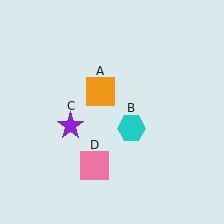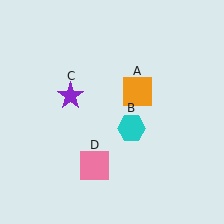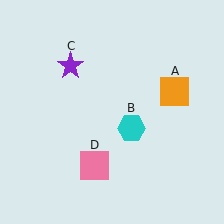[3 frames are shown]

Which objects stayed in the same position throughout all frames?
Cyan hexagon (object B) and pink square (object D) remained stationary.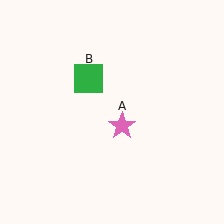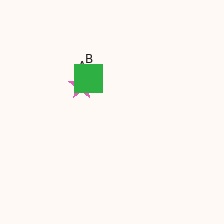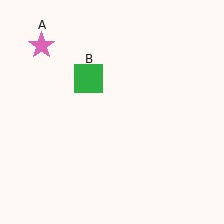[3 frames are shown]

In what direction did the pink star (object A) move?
The pink star (object A) moved up and to the left.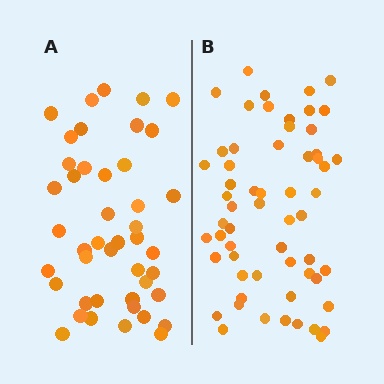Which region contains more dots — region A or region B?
Region B (the right region) has more dots.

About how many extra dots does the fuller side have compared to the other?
Region B has approximately 15 more dots than region A.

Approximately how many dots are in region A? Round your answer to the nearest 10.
About 40 dots. (The exact count is 44, which rounds to 40.)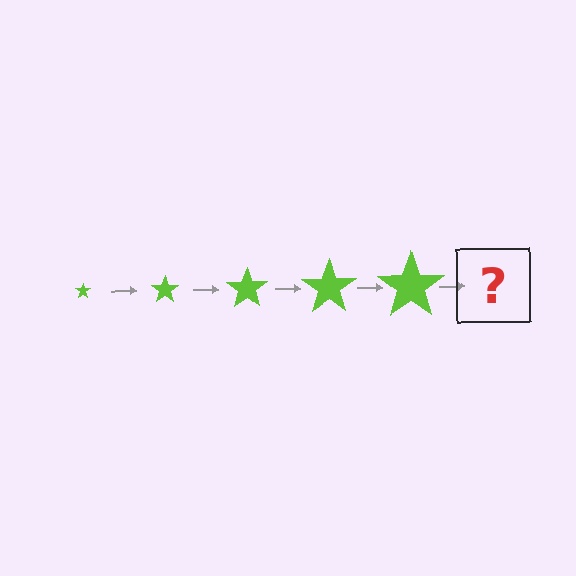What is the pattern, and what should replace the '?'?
The pattern is that the star gets progressively larger each step. The '?' should be a lime star, larger than the previous one.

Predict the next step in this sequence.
The next step is a lime star, larger than the previous one.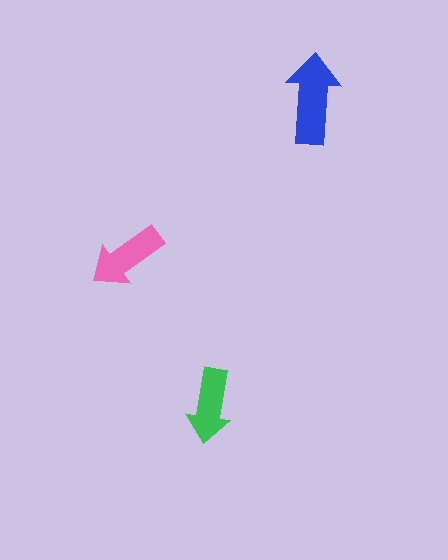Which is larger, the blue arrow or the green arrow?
The blue one.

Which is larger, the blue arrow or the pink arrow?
The blue one.